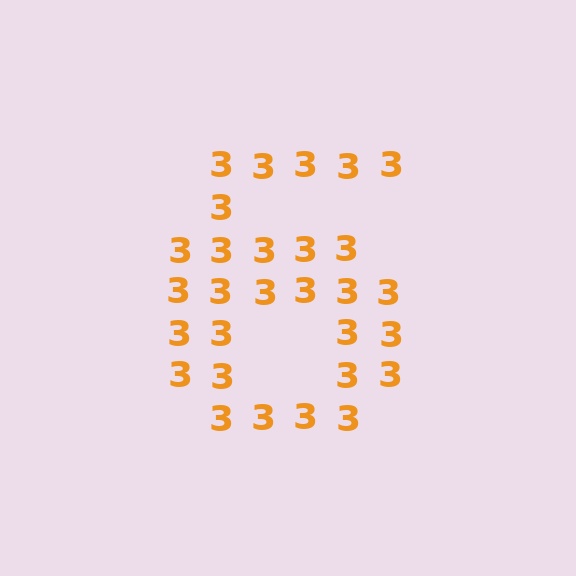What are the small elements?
The small elements are digit 3's.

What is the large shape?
The large shape is the digit 6.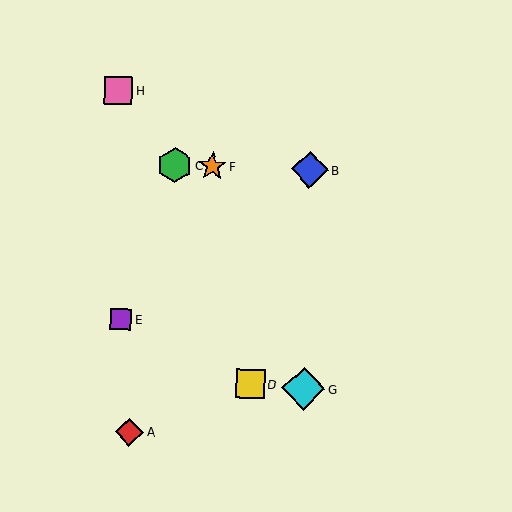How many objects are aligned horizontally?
3 objects (B, C, F) are aligned horizontally.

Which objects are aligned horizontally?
Objects B, C, F are aligned horizontally.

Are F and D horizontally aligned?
No, F is at y≈166 and D is at y≈384.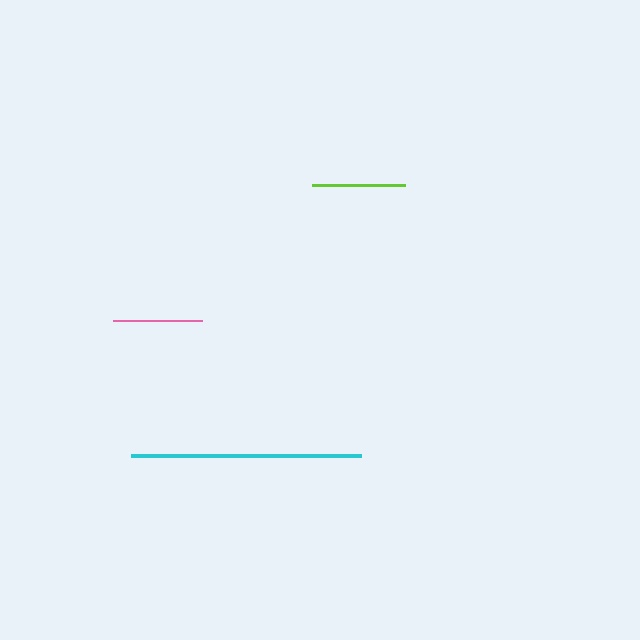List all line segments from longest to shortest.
From longest to shortest: cyan, lime, pink.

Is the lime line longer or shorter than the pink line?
The lime line is longer than the pink line.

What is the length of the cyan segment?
The cyan segment is approximately 230 pixels long.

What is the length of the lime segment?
The lime segment is approximately 93 pixels long.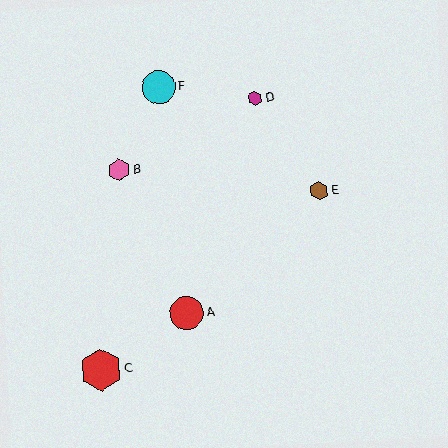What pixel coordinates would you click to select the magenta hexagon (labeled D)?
Click at (255, 98) to select the magenta hexagon D.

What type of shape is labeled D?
Shape D is a magenta hexagon.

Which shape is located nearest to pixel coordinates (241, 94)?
The magenta hexagon (labeled D) at (255, 98) is nearest to that location.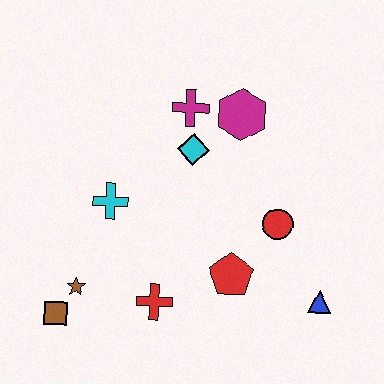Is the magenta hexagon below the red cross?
No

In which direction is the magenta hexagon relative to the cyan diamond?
The magenta hexagon is to the right of the cyan diamond.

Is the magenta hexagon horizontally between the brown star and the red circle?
Yes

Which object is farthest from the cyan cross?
The blue triangle is farthest from the cyan cross.